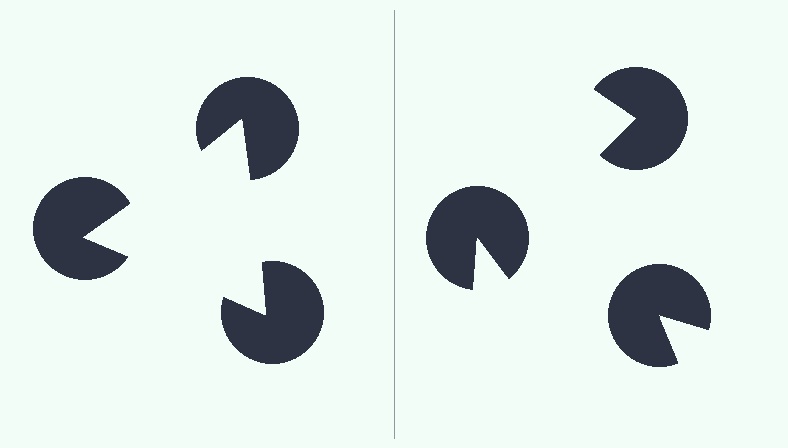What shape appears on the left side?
An illusory triangle.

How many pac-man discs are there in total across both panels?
6 — 3 on each side.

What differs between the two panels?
The pac-man discs are positioned identically on both sides; only the wedge orientations differ. On the left they align to a triangle; on the right they are misaligned.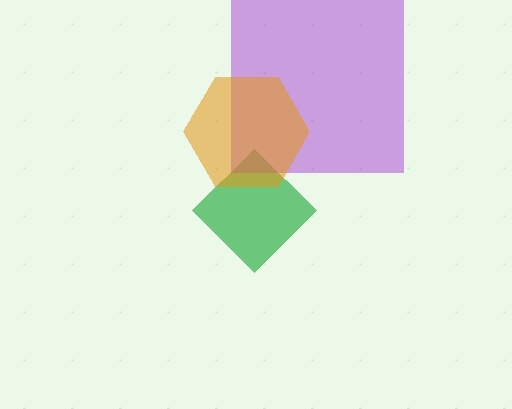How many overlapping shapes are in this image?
There are 3 overlapping shapes in the image.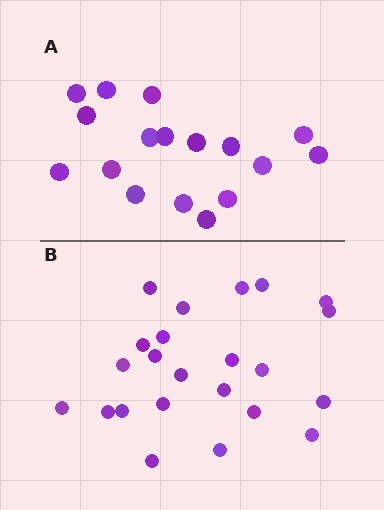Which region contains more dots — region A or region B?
Region B (the bottom region) has more dots.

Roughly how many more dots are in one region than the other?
Region B has about 6 more dots than region A.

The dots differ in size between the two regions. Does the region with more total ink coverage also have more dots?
No. Region A has more total ink coverage because its dots are larger, but region B actually contains more individual dots. Total area can be misleading — the number of items is what matters here.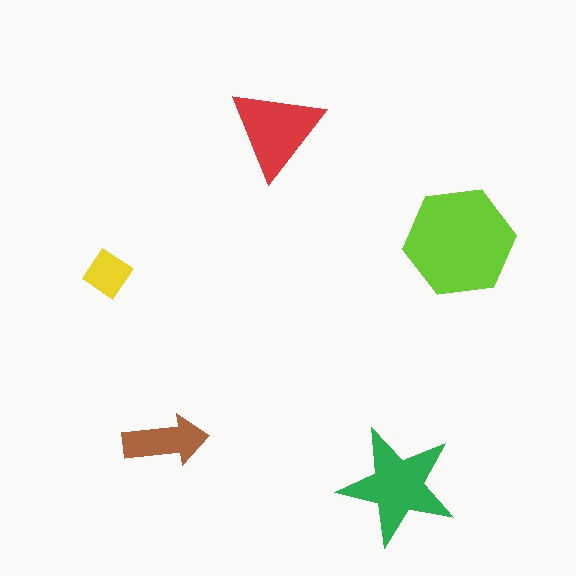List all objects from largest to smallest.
The lime hexagon, the green star, the red triangle, the brown arrow, the yellow diamond.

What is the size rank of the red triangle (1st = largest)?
3rd.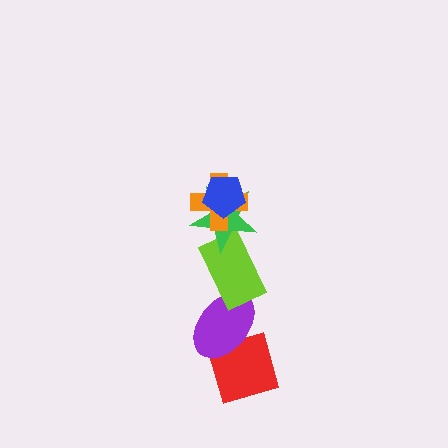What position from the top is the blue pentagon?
The blue pentagon is 1st from the top.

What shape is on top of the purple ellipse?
The lime rectangle is on top of the purple ellipse.